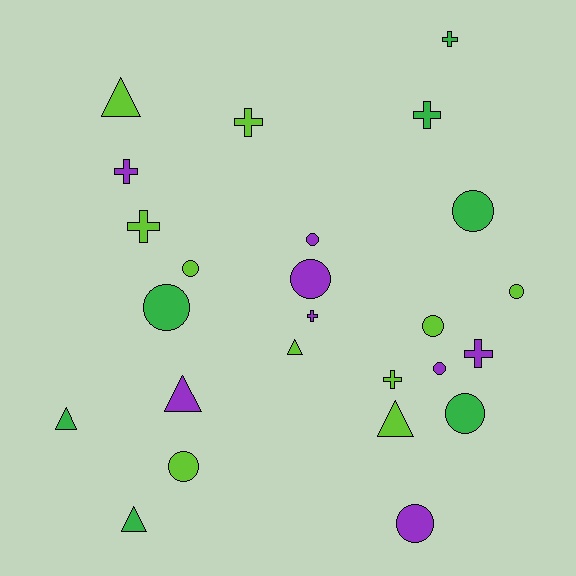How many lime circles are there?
There are 4 lime circles.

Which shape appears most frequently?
Circle, with 11 objects.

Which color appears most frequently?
Lime, with 10 objects.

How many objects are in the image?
There are 25 objects.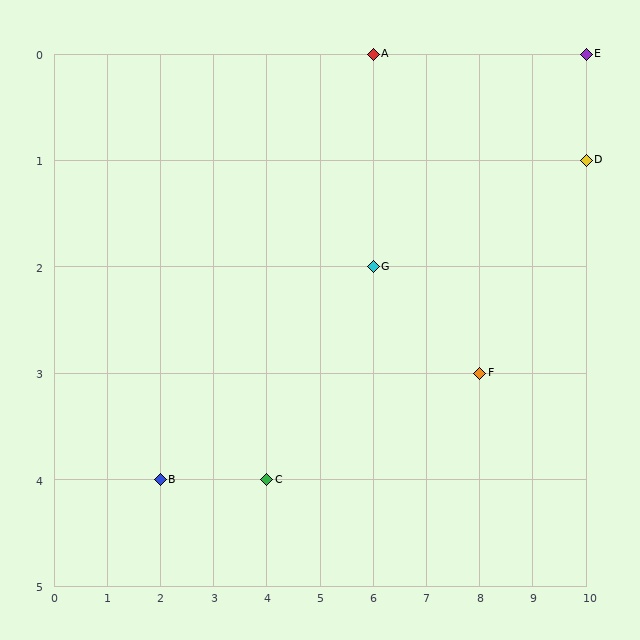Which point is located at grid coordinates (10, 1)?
Point D is at (10, 1).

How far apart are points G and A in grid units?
Points G and A are 2 rows apart.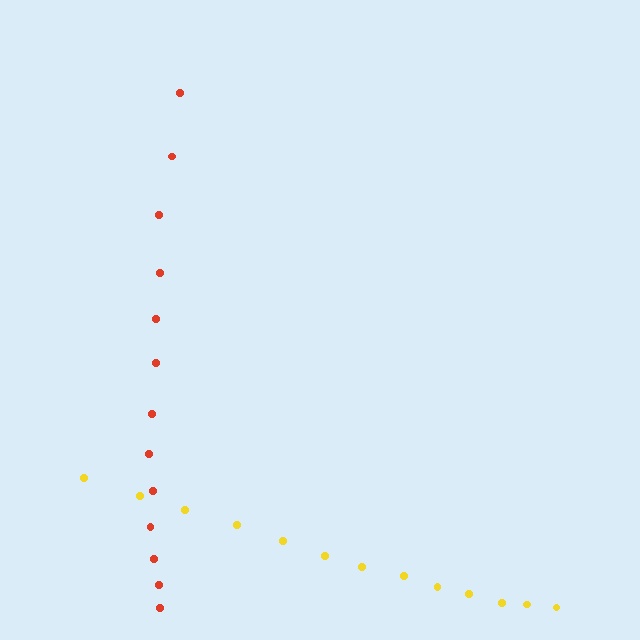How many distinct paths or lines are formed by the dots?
There are 2 distinct paths.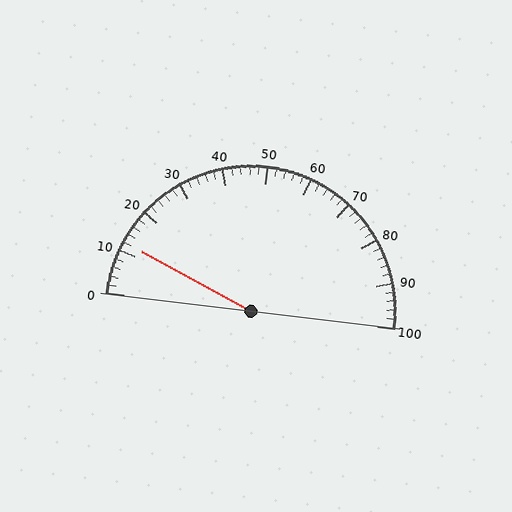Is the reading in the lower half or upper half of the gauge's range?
The reading is in the lower half of the range (0 to 100).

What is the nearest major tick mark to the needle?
The nearest major tick mark is 10.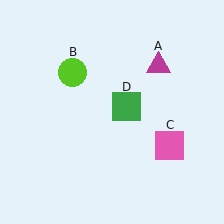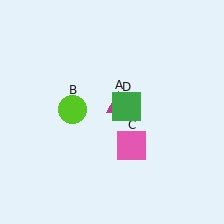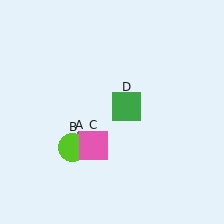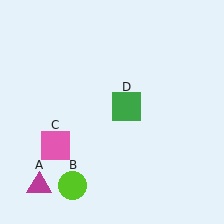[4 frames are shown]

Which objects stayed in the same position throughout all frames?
Green square (object D) remained stationary.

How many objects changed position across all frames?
3 objects changed position: magenta triangle (object A), lime circle (object B), pink square (object C).